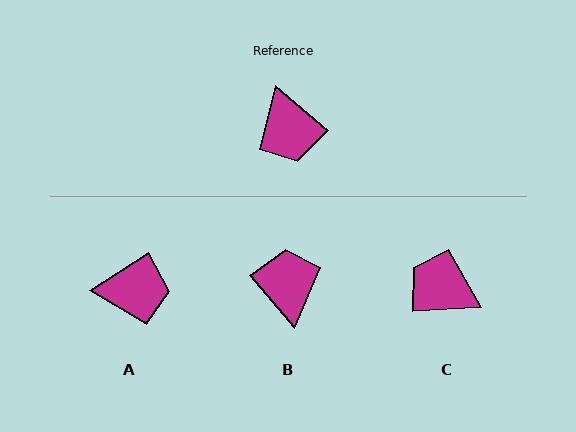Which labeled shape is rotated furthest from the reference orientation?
B, about 170 degrees away.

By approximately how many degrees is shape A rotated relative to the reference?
Approximately 73 degrees counter-clockwise.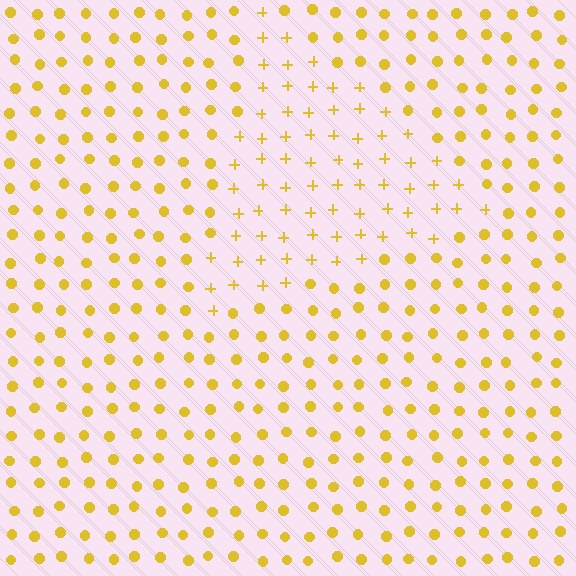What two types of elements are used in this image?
The image uses plus signs inside the triangle region and circles outside it.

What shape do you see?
I see a triangle.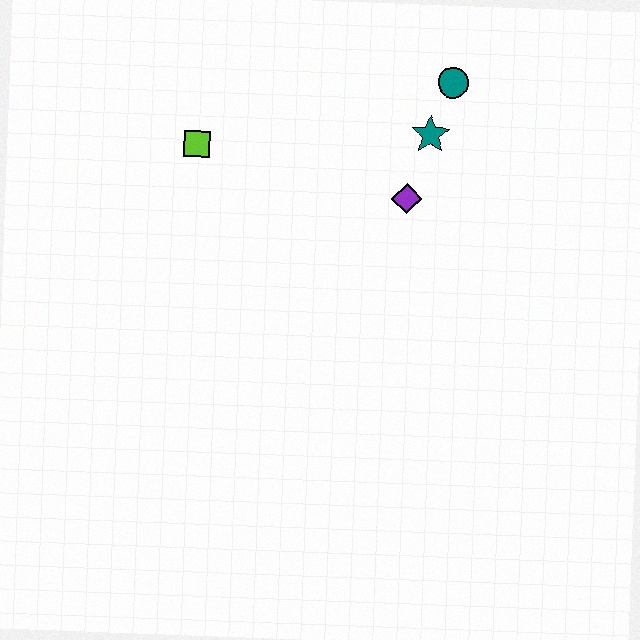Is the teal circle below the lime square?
No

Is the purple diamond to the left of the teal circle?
Yes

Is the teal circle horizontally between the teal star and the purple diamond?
No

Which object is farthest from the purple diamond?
The lime square is farthest from the purple diamond.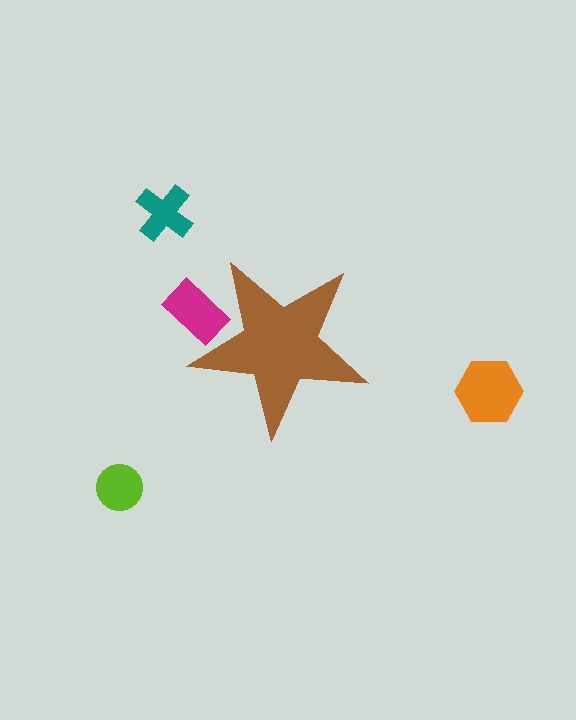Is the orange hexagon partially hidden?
No, the orange hexagon is fully visible.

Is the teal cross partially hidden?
No, the teal cross is fully visible.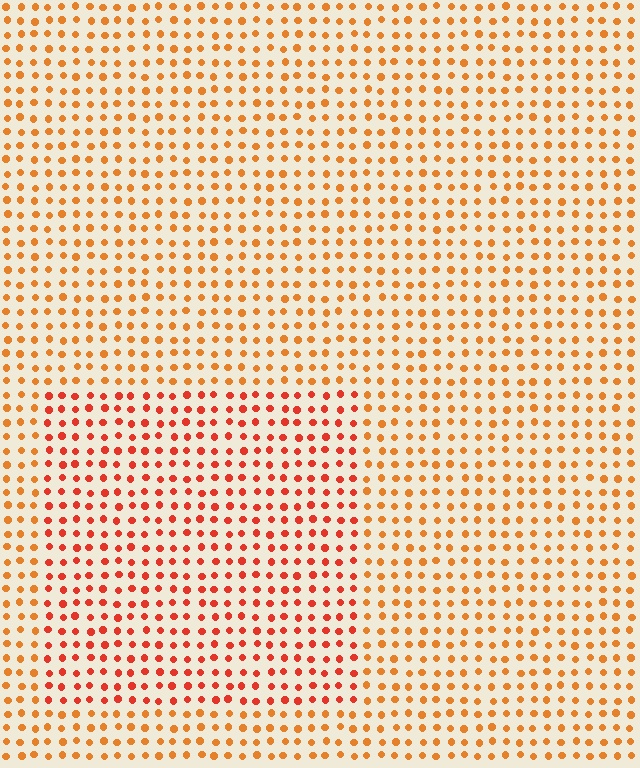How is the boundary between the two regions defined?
The boundary is defined purely by a slight shift in hue (about 25 degrees). Spacing, size, and orientation are identical on both sides.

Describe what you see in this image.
The image is filled with small orange elements in a uniform arrangement. A rectangle-shaped region is visible where the elements are tinted to a slightly different hue, forming a subtle color boundary.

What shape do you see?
I see a rectangle.